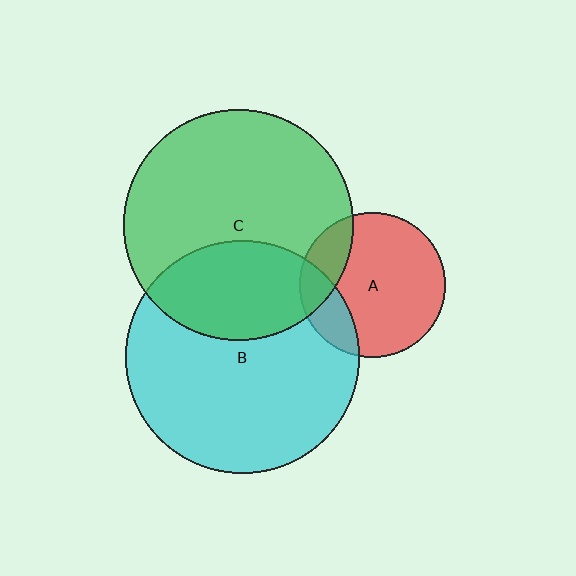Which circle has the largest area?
Circle B (cyan).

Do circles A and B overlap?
Yes.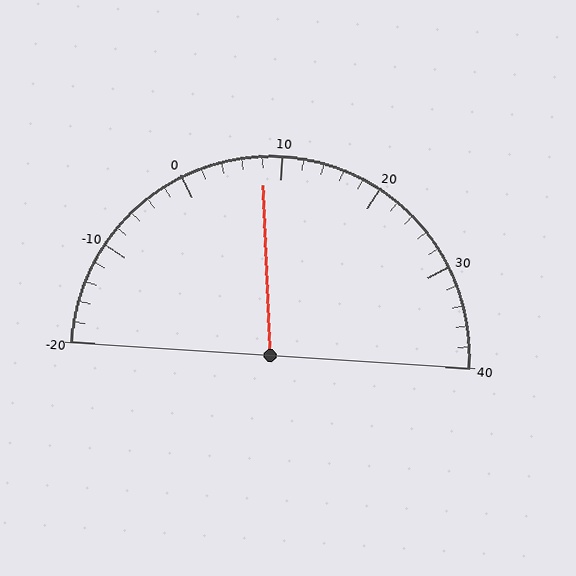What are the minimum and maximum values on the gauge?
The gauge ranges from -20 to 40.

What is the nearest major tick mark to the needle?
The nearest major tick mark is 10.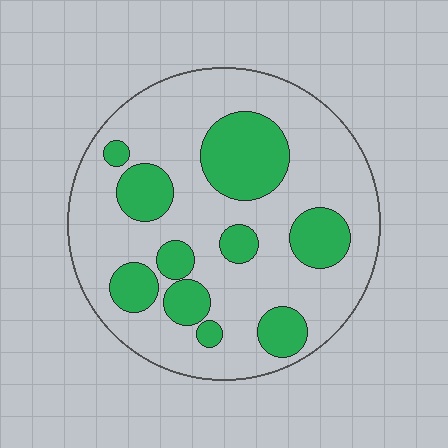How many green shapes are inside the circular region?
10.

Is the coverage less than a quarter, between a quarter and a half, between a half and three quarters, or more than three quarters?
Between a quarter and a half.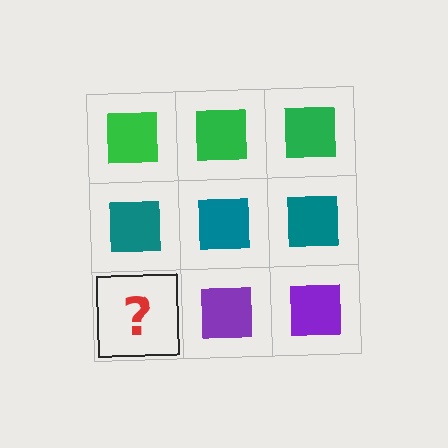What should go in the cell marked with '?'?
The missing cell should contain a purple square.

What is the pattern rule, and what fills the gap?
The rule is that each row has a consistent color. The gap should be filled with a purple square.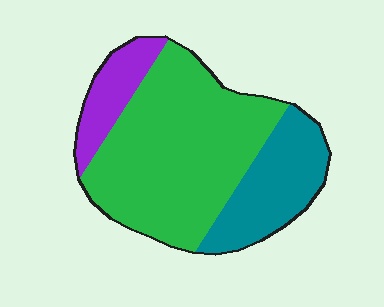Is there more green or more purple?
Green.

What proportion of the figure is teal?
Teal covers 25% of the figure.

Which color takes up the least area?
Purple, at roughly 15%.